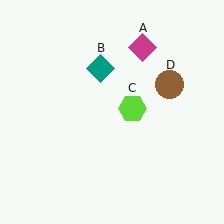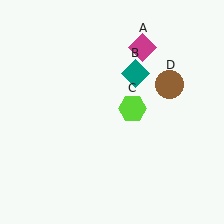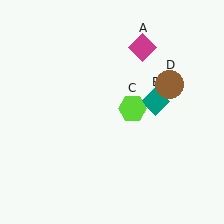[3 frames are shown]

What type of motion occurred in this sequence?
The teal diamond (object B) rotated clockwise around the center of the scene.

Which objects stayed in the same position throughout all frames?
Magenta diamond (object A) and lime hexagon (object C) and brown circle (object D) remained stationary.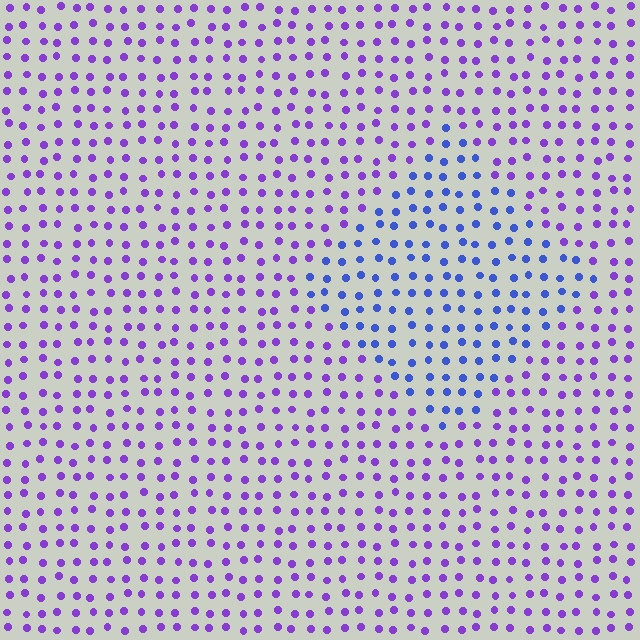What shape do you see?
I see a diamond.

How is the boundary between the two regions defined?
The boundary is defined purely by a slight shift in hue (about 41 degrees). Spacing, size, and orientation are identical on both sides.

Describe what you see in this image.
The image is filled with small purple elements in a uniform arrangement. A diamond-shaped region is visible where the elements are tinted to a slightly different hue, forming a subtle color boundary.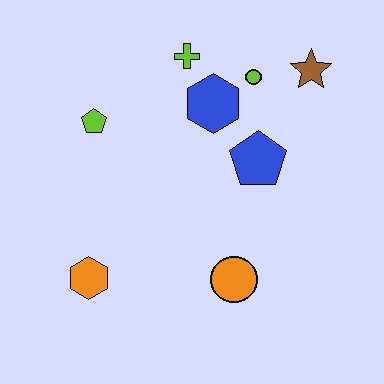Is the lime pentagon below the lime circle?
Yes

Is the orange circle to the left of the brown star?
Yes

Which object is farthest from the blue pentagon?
The orange hexagon is farthest from the blue pentagon.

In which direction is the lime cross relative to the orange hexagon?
The lime cross is above the orange hexagon.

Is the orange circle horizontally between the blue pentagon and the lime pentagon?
Yes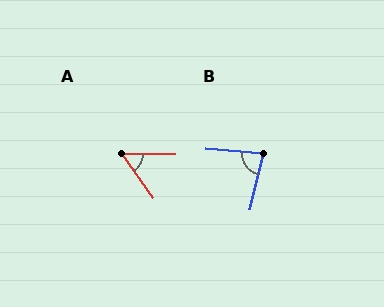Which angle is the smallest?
A, at approximately 54 degrees.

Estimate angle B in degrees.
Approximately 81 degrees.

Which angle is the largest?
B, at approximately 81 degrees.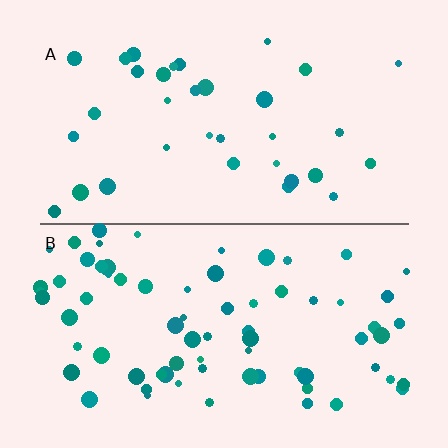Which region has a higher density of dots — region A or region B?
B (the bottom).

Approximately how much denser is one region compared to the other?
Approximately 2.2× — region B over region A.